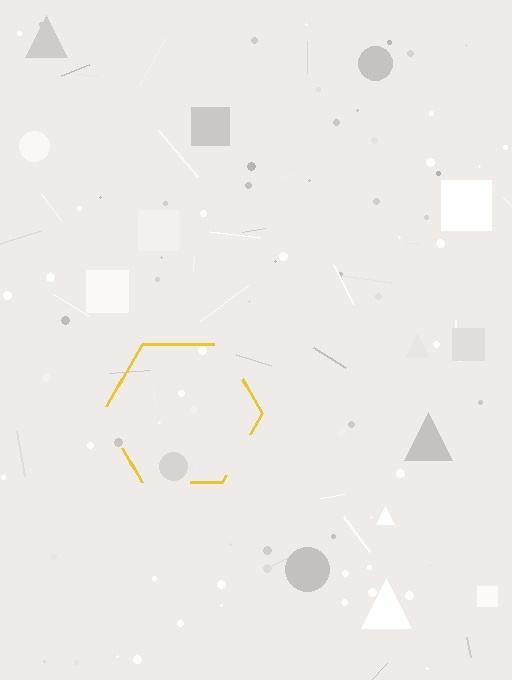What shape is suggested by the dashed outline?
The dashed outline suggests a hexagon.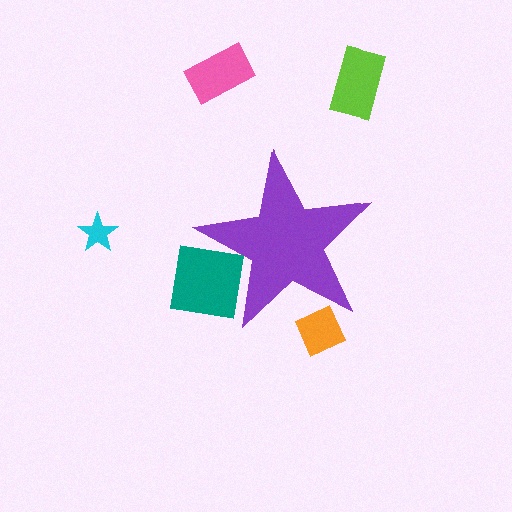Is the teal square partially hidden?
Yes, the teal square is partially hidden behind the purple star.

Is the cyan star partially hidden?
No, the cyan star is fully visible.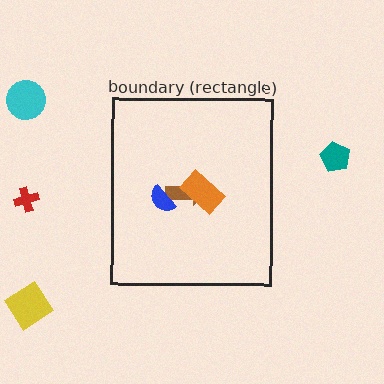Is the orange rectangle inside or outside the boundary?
Inside.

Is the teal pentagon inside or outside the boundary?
Outside.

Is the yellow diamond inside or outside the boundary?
Outside.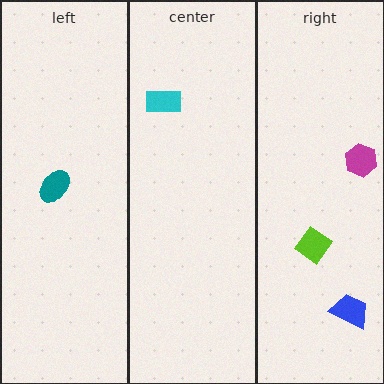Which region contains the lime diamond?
The right region.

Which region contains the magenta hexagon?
The right region.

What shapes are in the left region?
The teal ellipse.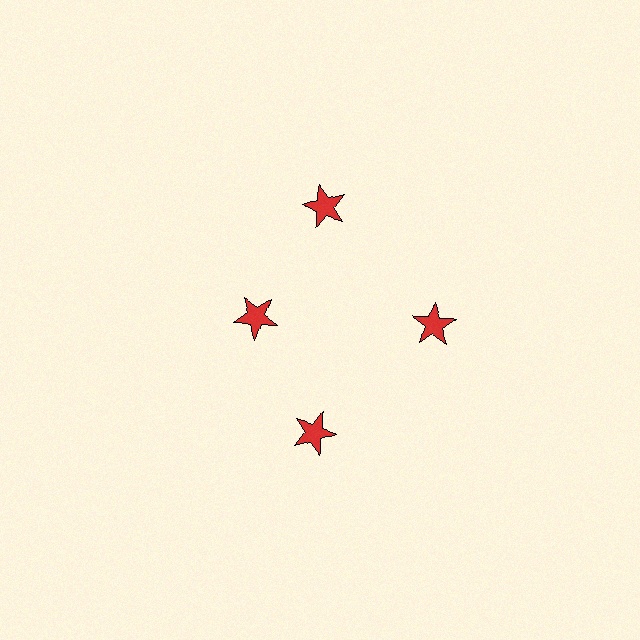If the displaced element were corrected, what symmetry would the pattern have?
It would have 4-fold rotational symmetry — the pattern would map onto itself every 90 degrees.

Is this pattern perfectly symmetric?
No. The 4 red stars are arranged in a ring, but one element near the 9 o'clock position is pulled inward toward the center, breaking the 4-fold rotational symmetry.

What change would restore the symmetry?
The symmetry would be restored by moving it outward, back onto the ring so that all 4 stars sit at equal angles and equal distance from the center.